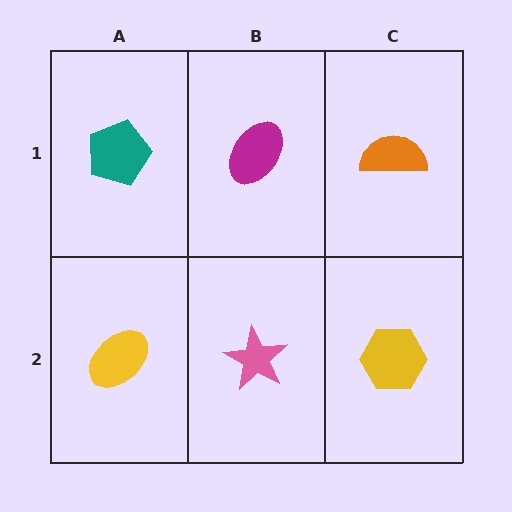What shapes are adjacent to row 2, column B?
A magenta ellipse (row 1, column B), a yellow ellipse (row 2, column A), a yellow hexagon (row 2, column C).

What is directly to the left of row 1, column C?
A magenta ellipse.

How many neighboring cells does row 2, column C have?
2.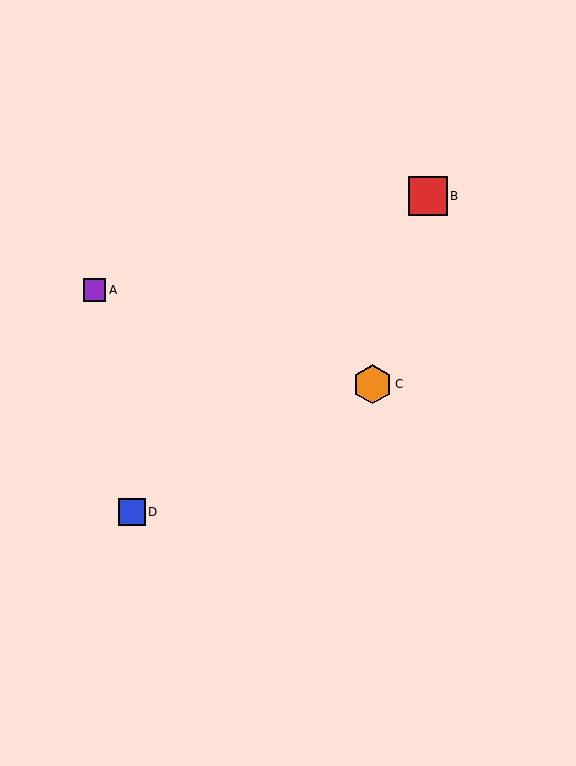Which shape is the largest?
The red square (labeled B) is the largest.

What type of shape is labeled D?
Shape D is a blue square.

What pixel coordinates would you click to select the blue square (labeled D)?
Click at (132, 512) to select the blue square D.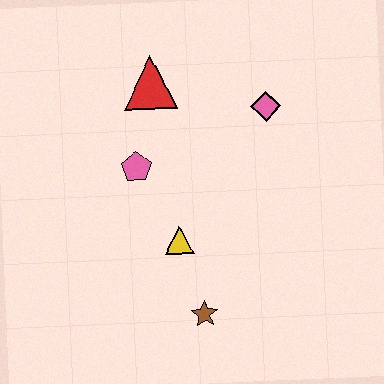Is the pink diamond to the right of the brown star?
Yes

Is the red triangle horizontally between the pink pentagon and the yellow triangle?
Yes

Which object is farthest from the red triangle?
The brown star is farthest from the red triangle.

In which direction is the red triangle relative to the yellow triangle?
The red triangle is above the yellow triangle.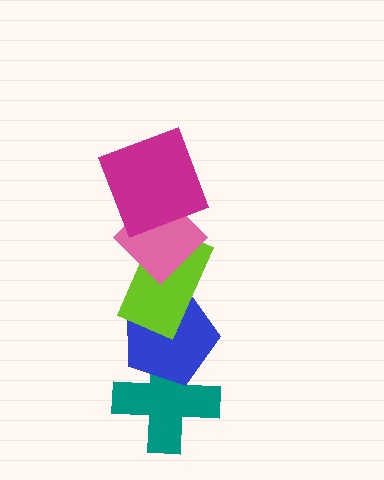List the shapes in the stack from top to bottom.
From top to bottom: the magenta square, the pink diamond, the lime rectangle, the blue pentagon, the teal cross.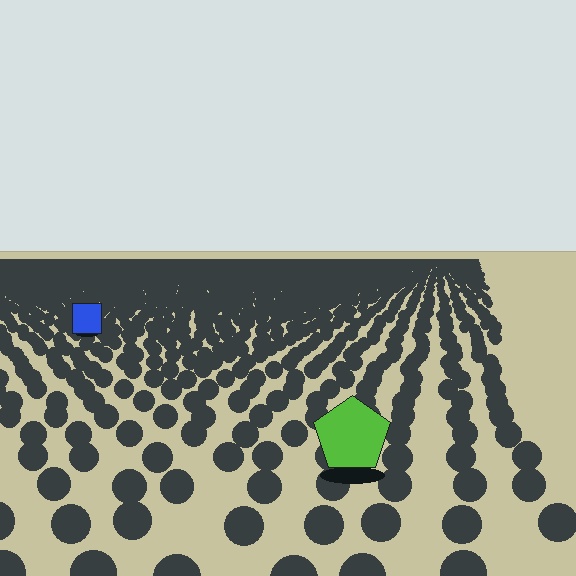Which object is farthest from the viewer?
The blue square is farthest from the viewer. It appears smaller and the ground texture around it is denser.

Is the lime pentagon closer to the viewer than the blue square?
Yes. The lime pentagon is closer — you can tell from the texture gradient: the ground texture is coarser near it.